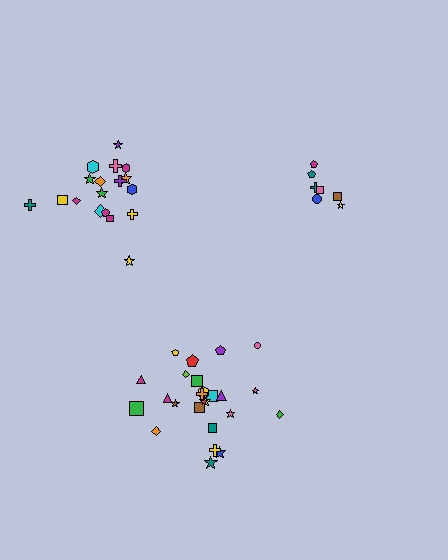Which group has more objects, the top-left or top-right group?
The top-left group.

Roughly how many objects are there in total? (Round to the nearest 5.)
Roughly 50 objects in total.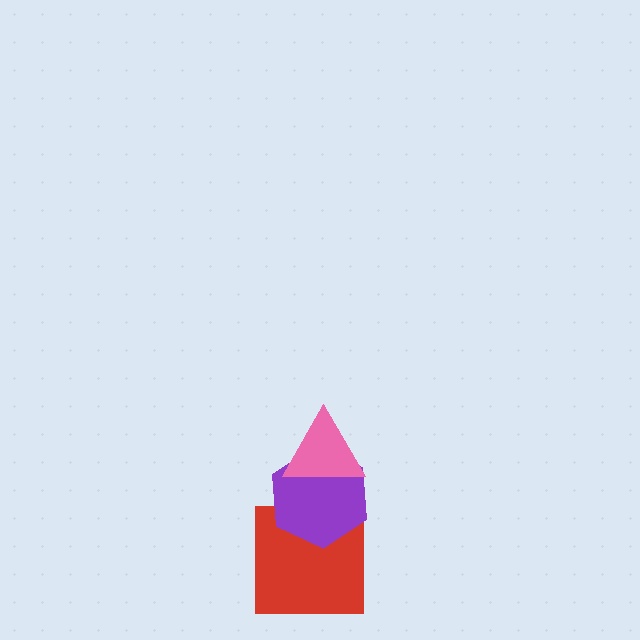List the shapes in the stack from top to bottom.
From top to bottom: the pink triangle, the purple hexagon, the red square.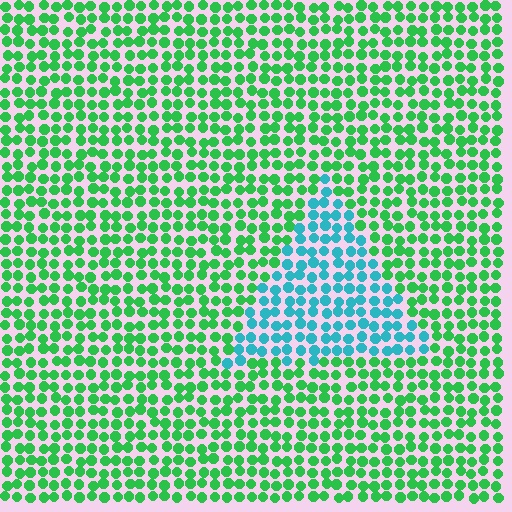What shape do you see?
I see a triangle.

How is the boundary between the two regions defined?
The boundary is defined purely by a slight shift in hue (about 52 degrees). Spacing, size, and orientation are identical on both sides.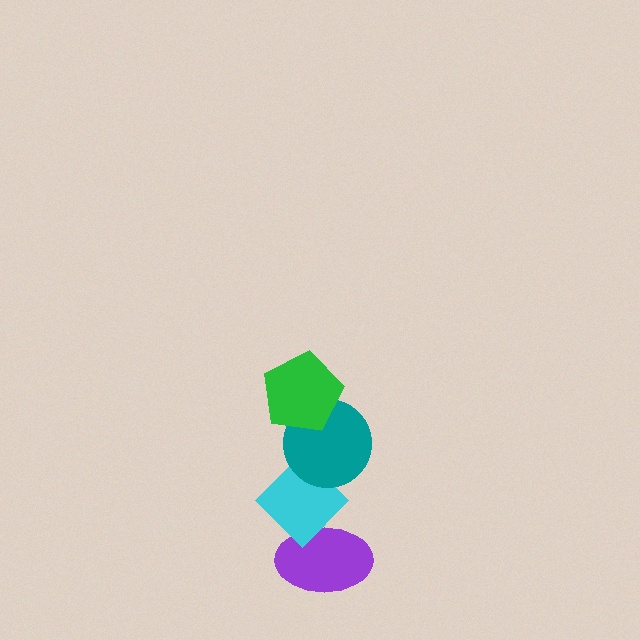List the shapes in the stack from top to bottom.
From top to bottom: the green pentagon, the teal circle, the cyan diamond, the purple ellipse.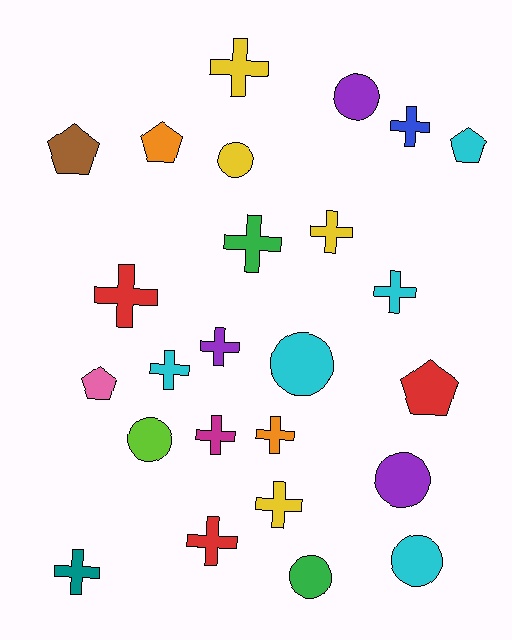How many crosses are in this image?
There are 13 crosses.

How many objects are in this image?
There are 25 objects.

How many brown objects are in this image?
There is 1 brown object.